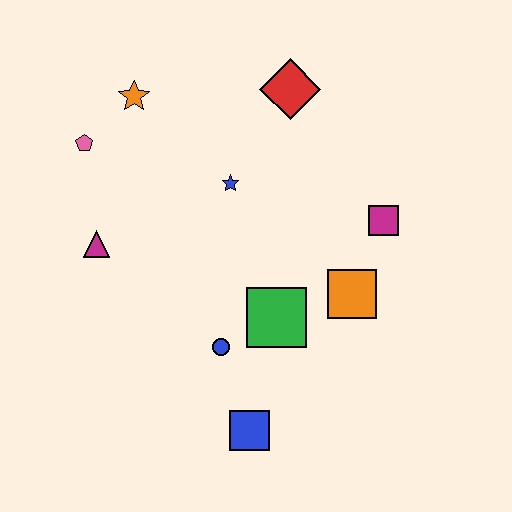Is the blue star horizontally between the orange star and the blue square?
Yes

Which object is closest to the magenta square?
The orange square is closest to the magenta square.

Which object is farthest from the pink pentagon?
The blue square is farthest from the pink pentagon.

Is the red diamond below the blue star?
No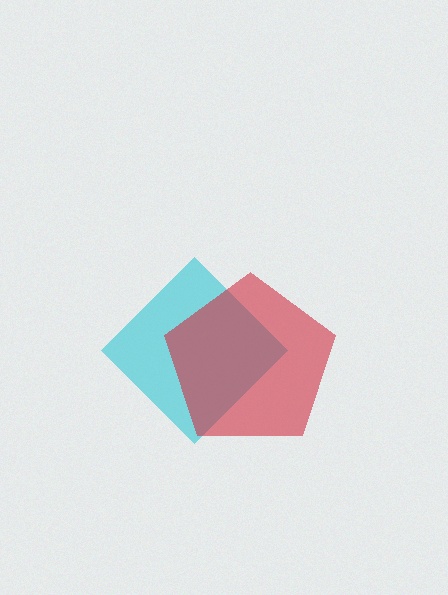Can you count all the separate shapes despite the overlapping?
Yes, there are 2 separate shapes.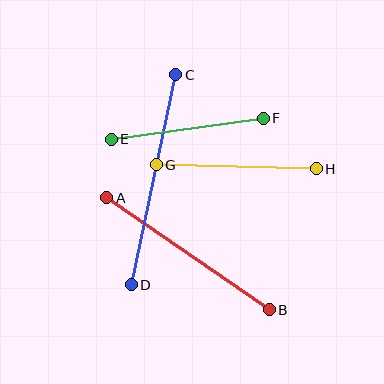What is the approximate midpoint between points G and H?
The midpoint is at approximately (236, 167) pixels.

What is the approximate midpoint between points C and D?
The midpoint is at approximately (153, 180) pixels.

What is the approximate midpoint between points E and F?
The midpoint is at approximately (187, 129) pixels.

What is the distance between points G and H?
The distance is approximately 160 pixels.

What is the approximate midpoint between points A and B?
The midpoint is at approximately (188, 254) pixels.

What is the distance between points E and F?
The distance is approximately 153 pixels.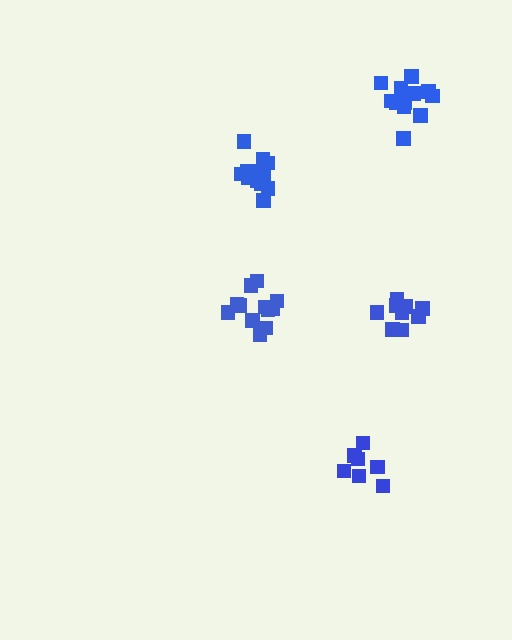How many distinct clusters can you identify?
There are 5 distinct clusters.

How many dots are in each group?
Group 1: 12 dots, Group 2: 9 dots, Group 3: 12 dots, Group 4: 12 dots, Group 5: 7 dots (52 total).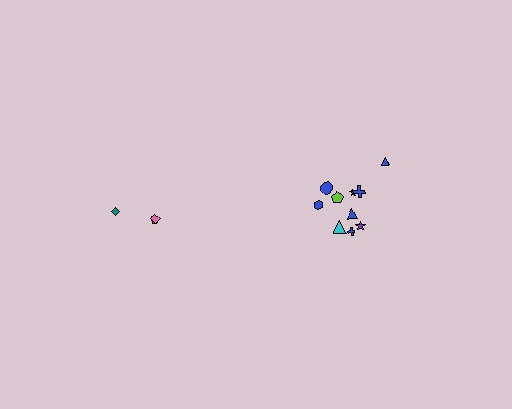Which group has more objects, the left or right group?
The right group.